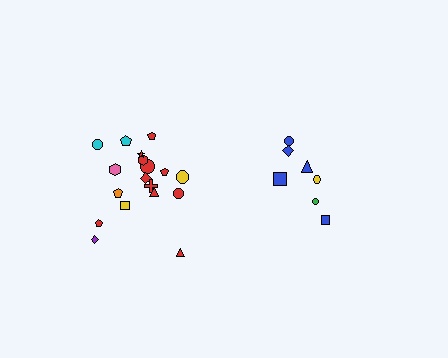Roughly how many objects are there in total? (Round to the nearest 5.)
Roughly 25 objects in total.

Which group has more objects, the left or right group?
The left group.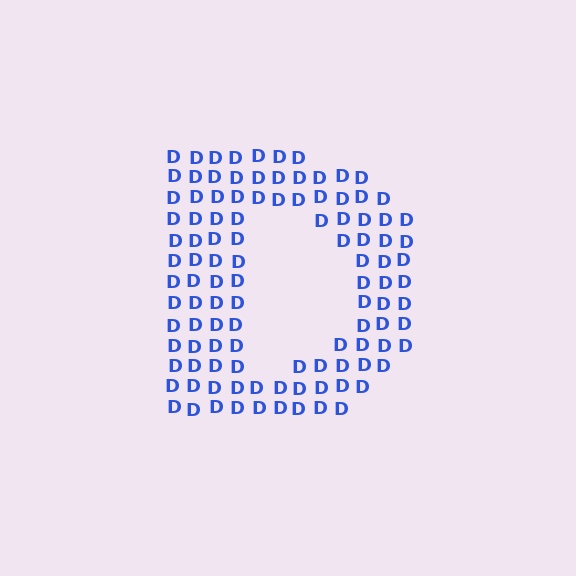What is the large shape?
The large shape is the letter D.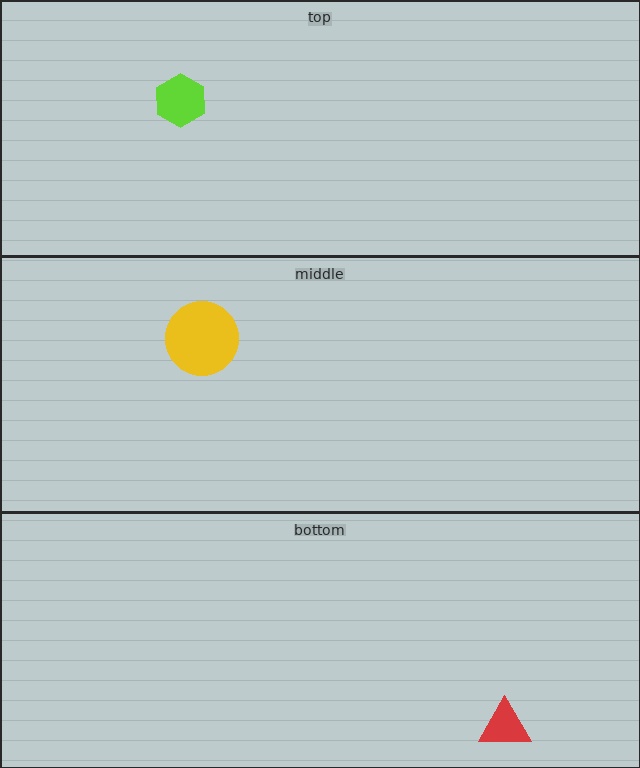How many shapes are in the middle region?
1.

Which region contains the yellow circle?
The middle region.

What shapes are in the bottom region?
The red triangle.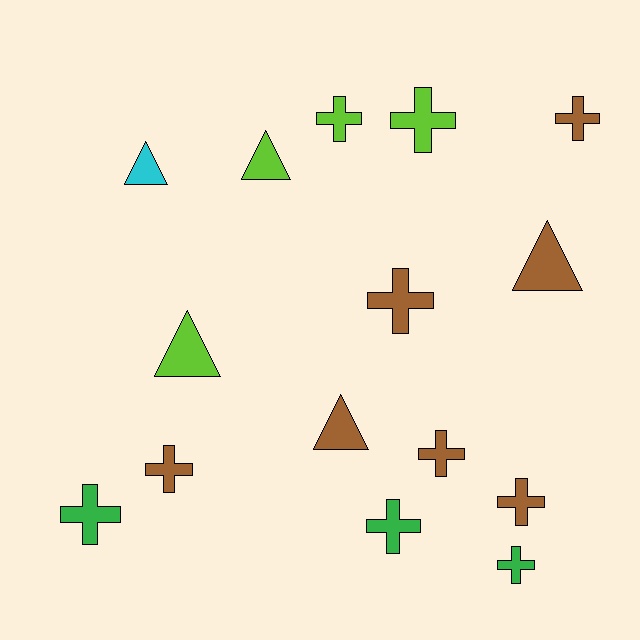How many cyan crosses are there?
There are no cyan crosses.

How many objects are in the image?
There are 15 objects.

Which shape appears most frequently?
Cross, with 10 objects.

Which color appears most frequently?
Brown, with 7 objects.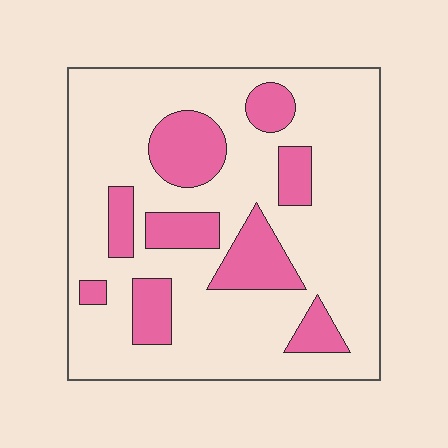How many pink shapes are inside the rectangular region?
9.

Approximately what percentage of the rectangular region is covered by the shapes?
Approximately 25%.